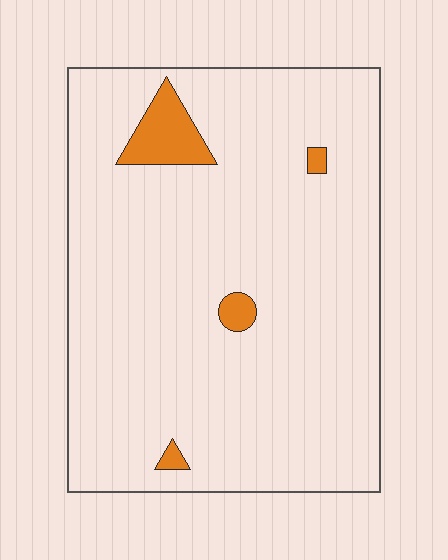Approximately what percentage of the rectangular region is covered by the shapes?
Approximately 5%.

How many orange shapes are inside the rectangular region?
4.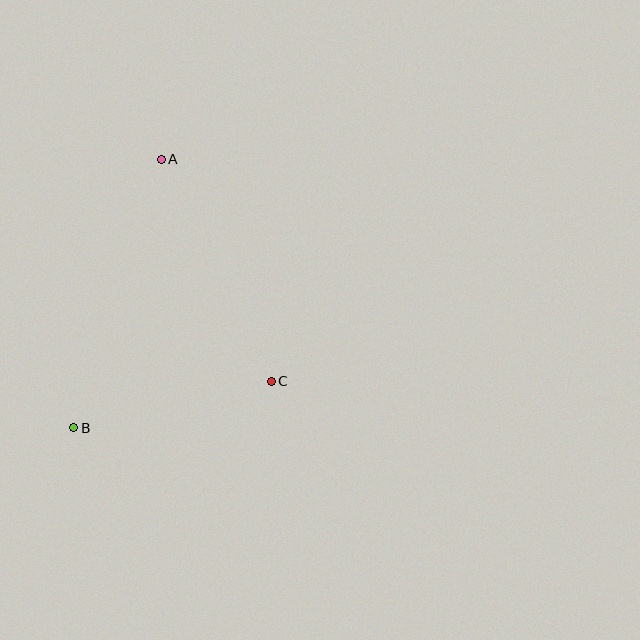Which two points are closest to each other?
Points B and C are closest to each other.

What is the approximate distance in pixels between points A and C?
The distance between A and C is approximately 248 pixels.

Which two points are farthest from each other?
Points A and B are farthest from each other.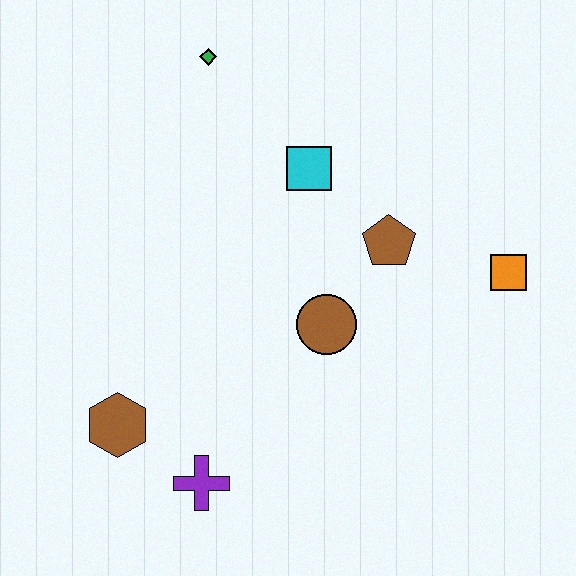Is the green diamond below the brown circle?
No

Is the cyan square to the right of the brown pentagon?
No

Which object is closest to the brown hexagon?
The purple cross is closest to the brown hexagon.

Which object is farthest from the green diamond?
The purple cross is farthest from the green diamond.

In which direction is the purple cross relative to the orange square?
The purple cross is to the left of the orange square.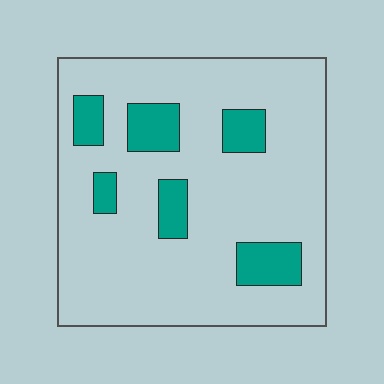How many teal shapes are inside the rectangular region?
6.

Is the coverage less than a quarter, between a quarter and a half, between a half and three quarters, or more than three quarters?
Less than a quarter.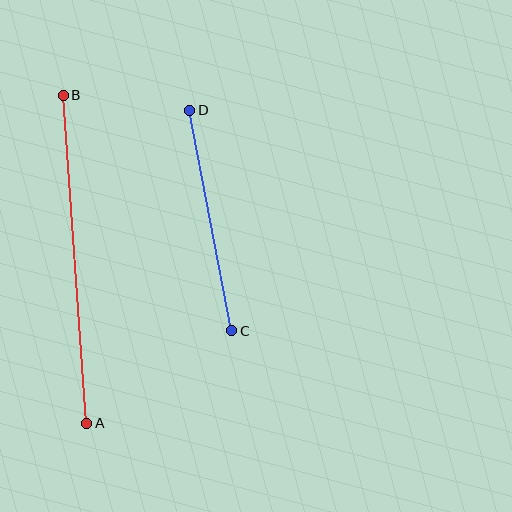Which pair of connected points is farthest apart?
Points A and B are farthest apart.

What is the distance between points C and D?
The distance is approximately 225 pixels.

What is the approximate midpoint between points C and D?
The midpoint is at approximately (211, 221) pixels.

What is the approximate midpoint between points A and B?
The midpoint is at approximately (75, 259) pixels.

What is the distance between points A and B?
The distance is approximately 329 pixels.